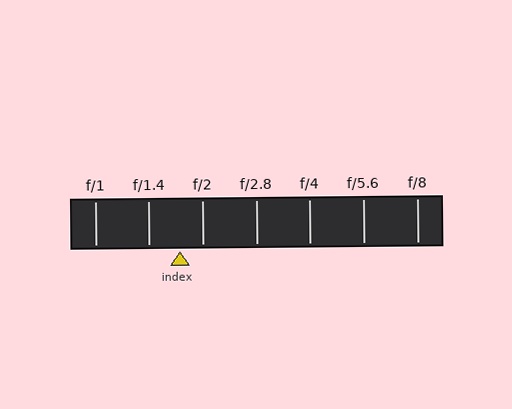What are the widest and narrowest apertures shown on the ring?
The widest aperture shown is f/1 and the narrowest is f/8.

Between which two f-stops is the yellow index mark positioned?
The index mark is between f/1.4 and f/2.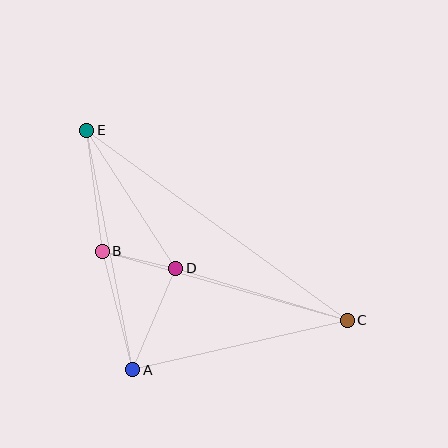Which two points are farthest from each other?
Points C and E are farthest from each other.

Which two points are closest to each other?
Points B and D are closest to each other.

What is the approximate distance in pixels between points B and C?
The distance between B and C is approximately 254 pixels.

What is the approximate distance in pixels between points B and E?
The distance between B and E is approximately 122 pixels.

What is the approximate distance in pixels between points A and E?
The distance between A and E is approximately 244 pixels.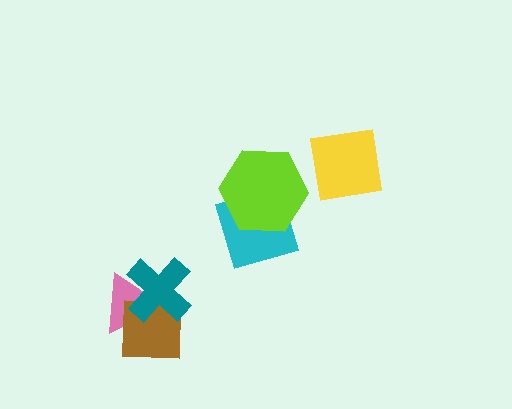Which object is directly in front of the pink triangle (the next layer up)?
The brown square is directly in front of the pink triangle.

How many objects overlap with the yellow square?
0 objects overlap with the yellow square.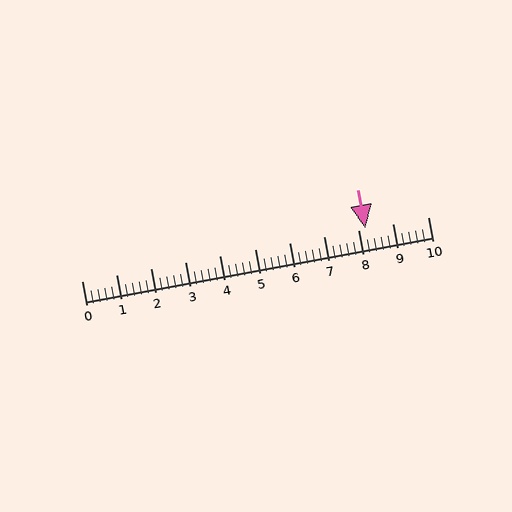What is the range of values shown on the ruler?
The ruler shows values from 0 to 10.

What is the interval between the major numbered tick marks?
The major tick marks are spaced 1 units apart.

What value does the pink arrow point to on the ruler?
The pink arrow points to approximately 8.2.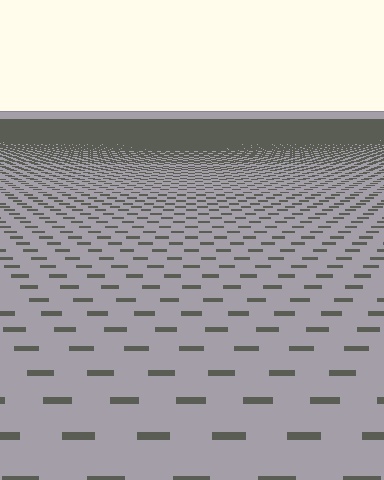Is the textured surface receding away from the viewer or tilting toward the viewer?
The surface is receding away from the viewer. Texture elements get smaller and denser toward the top.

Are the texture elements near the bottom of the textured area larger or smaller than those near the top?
Larger. Near the bottom, elements are closer to the viewer and appear at a bigger on-screen size.